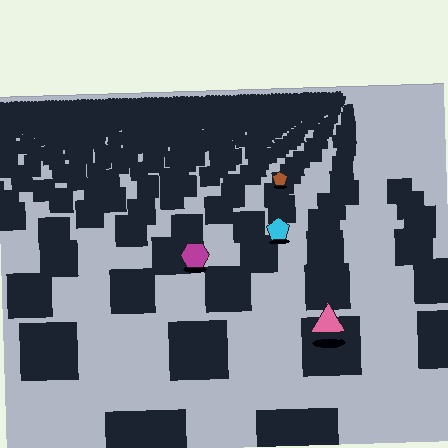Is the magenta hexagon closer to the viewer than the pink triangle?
No. The pink triangle is closer — you can tell from the texture gradient: the ground texture is coarser near it.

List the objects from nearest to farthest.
From nearest to farthest: the pink triangle, the magenta hexagon, the cyan pentagon, the brown pentagon.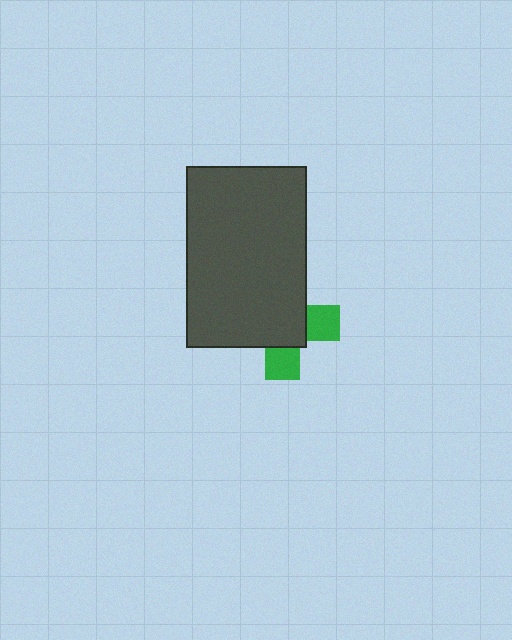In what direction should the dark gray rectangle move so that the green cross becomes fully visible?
The dark gray rectangle should move toward the upper-left. That is the shortest direction to clear the overlap and leave the green cross fully visible.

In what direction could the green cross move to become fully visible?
The green cross could move toward the lower-right. That would shift it out from behind the dark gray rectangle entirely.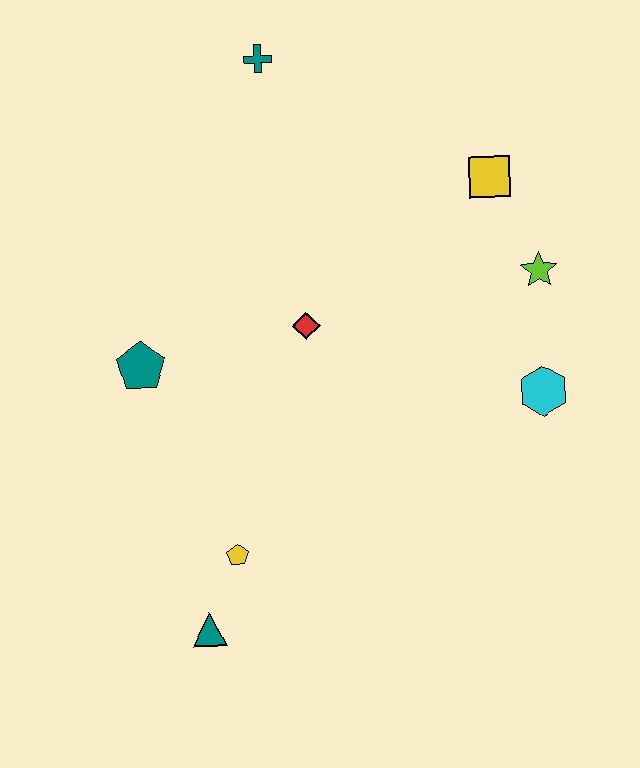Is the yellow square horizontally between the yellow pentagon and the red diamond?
No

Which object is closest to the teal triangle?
The yellow pentagon is closest to the teal triangle.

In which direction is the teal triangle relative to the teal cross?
The teal triangle is below the teal cross.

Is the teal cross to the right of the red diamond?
No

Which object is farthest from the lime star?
The teal triangle is farthest from the lime star.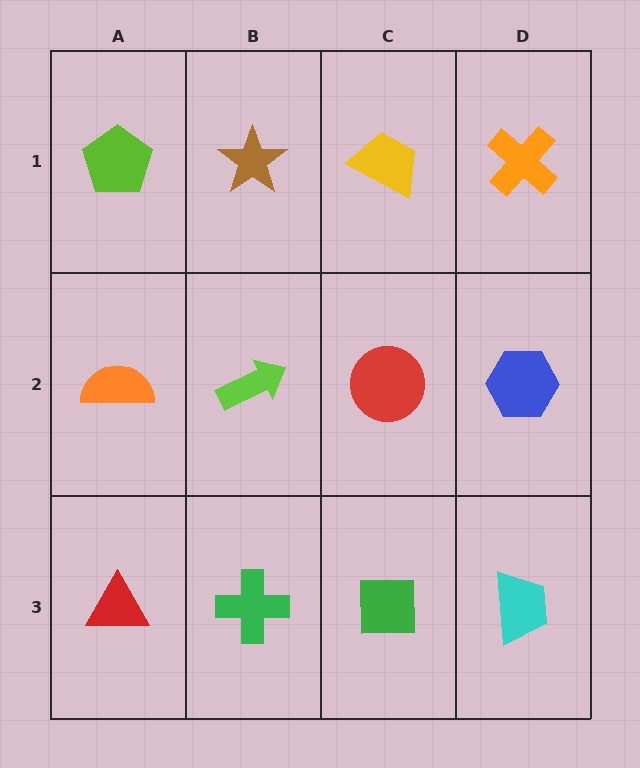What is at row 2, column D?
A blue hexagon.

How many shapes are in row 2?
4 shapes.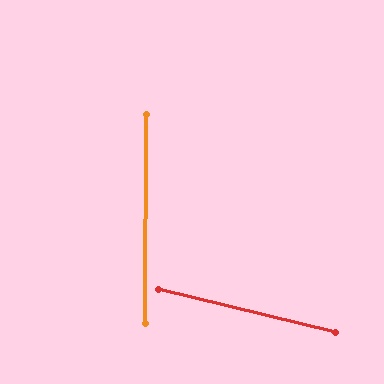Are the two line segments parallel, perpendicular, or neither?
Neither parallel nor perpendicular — they differ by about 77°.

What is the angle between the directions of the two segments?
Approximately 77 degrees.